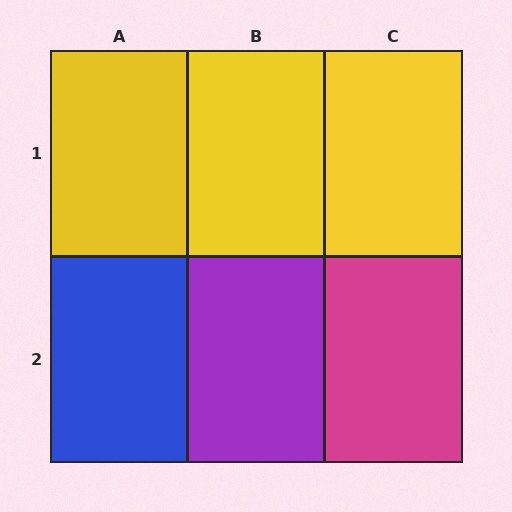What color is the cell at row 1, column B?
Yellow.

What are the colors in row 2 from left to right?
Blue, purple, magenta.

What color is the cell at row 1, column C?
Yellow.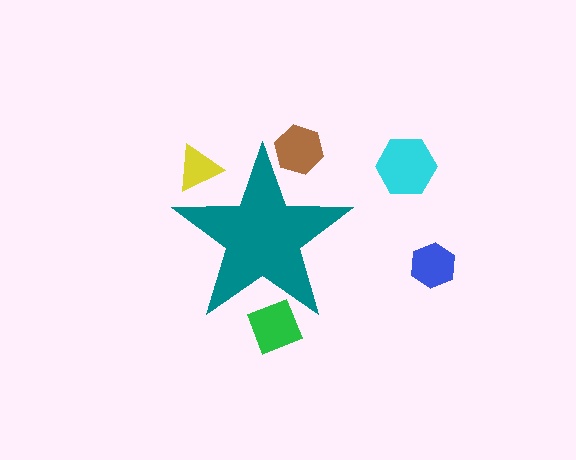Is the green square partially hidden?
Yes, the green square is partially hidden behind the teal star.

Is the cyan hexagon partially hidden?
No, the cyan hexagon is fully visible.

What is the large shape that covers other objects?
A teal star.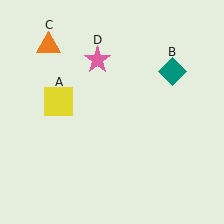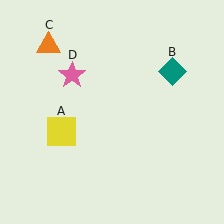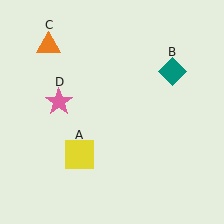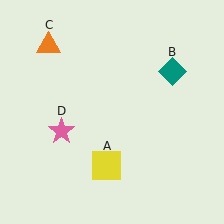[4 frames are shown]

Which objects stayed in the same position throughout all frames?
Teal diamond (object B) and orange triangle (object C) remained stationary.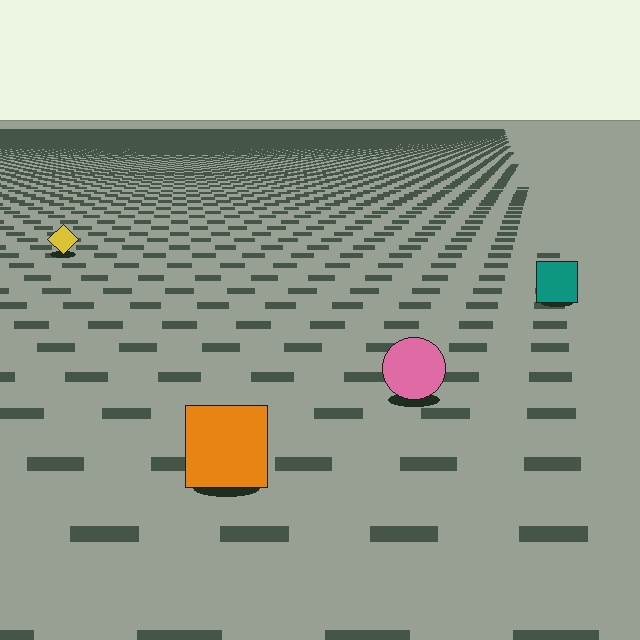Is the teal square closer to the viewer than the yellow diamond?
Yes. The teal square is closer — you can tell from the texture gradient: the ground texture is coarser near it.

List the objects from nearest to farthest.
From nearest to farthest: the orange square, the pink circle, the teal square, the yellow diamond.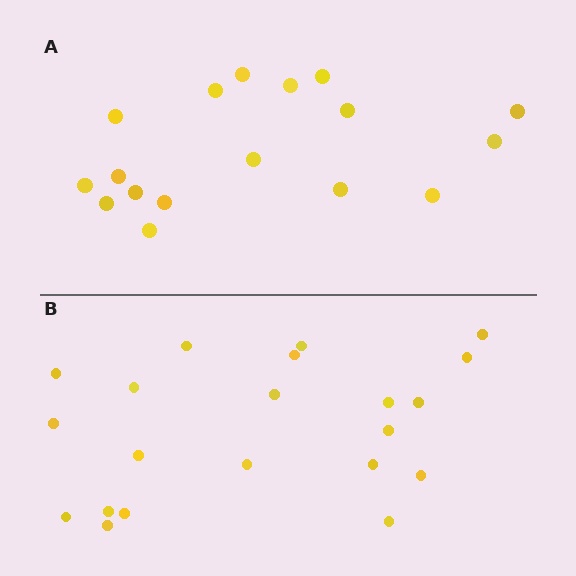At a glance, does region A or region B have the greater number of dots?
Region B (the bottom region) has more dots.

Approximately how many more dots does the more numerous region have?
Region B has about 4 more dots than region A.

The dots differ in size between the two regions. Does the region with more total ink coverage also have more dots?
No. Region A has more total ink coverage because its dots are larger, but region B actually contains more individual dots. Total area can be misleading — the number of items is what matters here.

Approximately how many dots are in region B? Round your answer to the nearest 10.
About 20 dots. (The exact count is 21, which rounds to 20.)